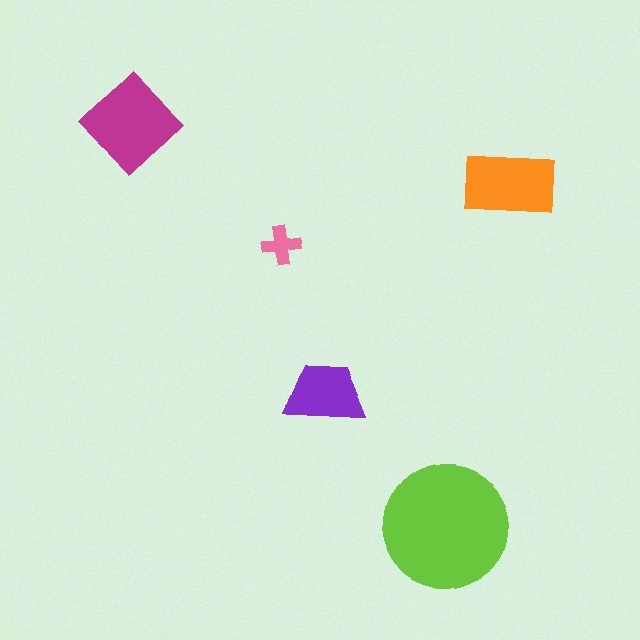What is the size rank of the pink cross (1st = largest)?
5th.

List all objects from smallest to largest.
The pink cross, the purple trapezoid, the orange rectangle, the magenta diamond, the lime circle.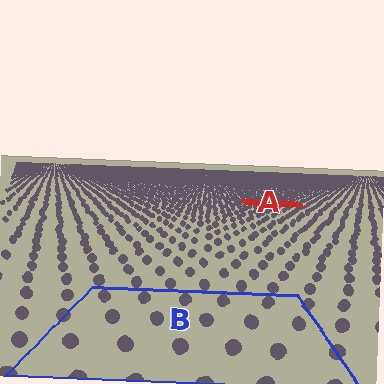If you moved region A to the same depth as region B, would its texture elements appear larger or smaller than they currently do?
They would appear larger. At a closer depth, the same texture elements are projected at a bigger on-screen size.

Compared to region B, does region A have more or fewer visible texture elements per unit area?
Region A has more texture elements per unit area — they are packed more densely because it is farther away.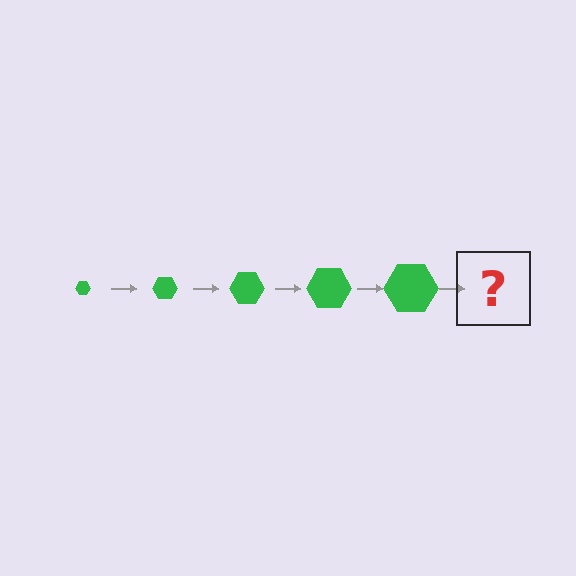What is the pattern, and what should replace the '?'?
The pattern is that the hexagon gets progressively larger each step. The '?' should be a green hexagon, larger than the previous one.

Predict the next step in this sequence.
The next step is a green hexagon, larger than the previous one.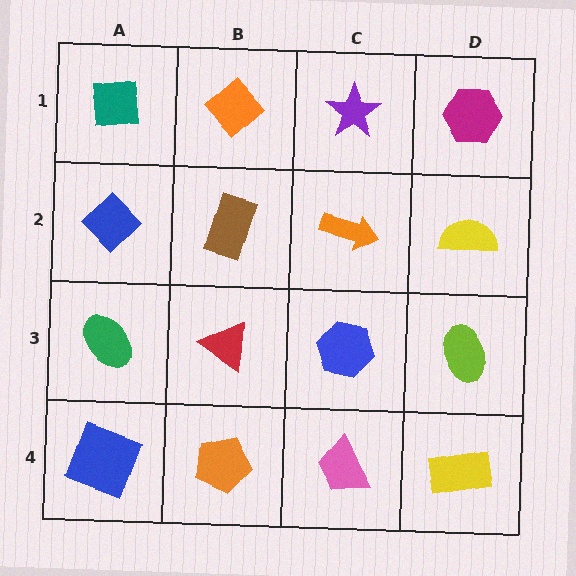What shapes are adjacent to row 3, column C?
An orange arrow (row 2, column C), a pink trapezoid (row 4, column C), a red triangle (row 3, column B), a lime ellipse (row 3, column D).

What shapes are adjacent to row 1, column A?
A blue diamond (row 2, column A), an orange diamond (row 1, column B).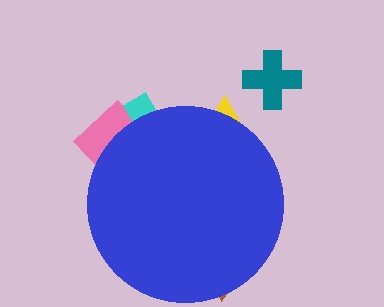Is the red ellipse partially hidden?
Yes, the red ellipse is partially hidden behind the blue circle.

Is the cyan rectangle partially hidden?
Yes, the cyan rectangle is partially hidden behind the blue circle.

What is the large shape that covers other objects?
A blue circle.